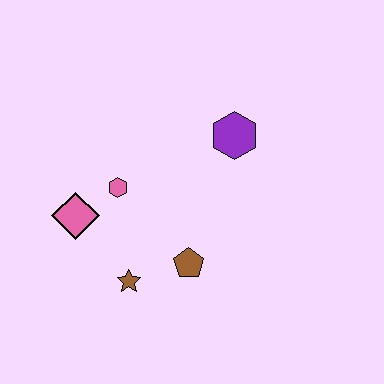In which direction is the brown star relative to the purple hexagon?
The brown star is below the purple hexagon.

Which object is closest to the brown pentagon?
The brown star is closest to the brown pentagon.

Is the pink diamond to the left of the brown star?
Yes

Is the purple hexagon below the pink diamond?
No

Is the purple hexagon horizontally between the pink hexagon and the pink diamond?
No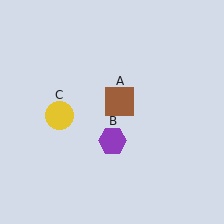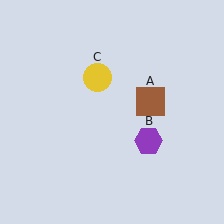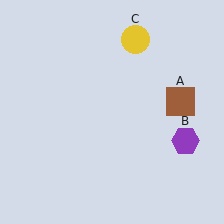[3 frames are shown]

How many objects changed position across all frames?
3 objects changed position: brown square (object A), purple hexagon (object B), yellow circle (object C).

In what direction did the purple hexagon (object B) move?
The purple hexagon (object B) moved right.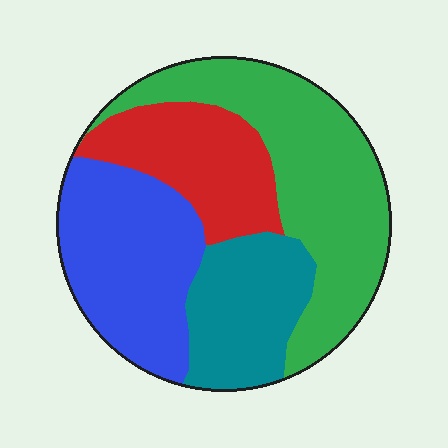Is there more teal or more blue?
Blue.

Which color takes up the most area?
Green, at roughly 35%.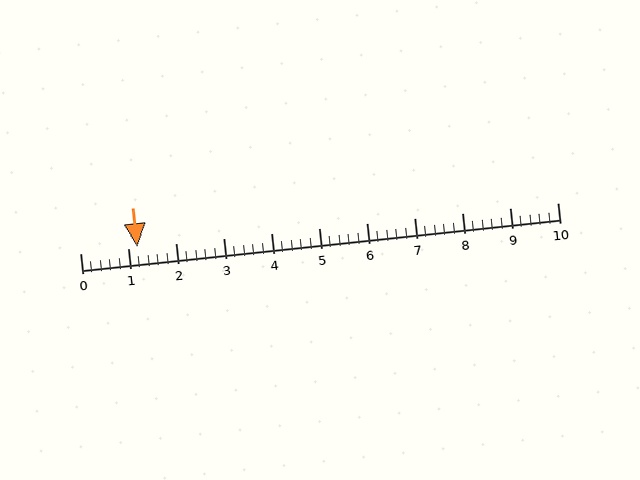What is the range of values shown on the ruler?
The ruler shows values from 0 to 10.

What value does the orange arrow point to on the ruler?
The orange arrow points to approximately 1.2.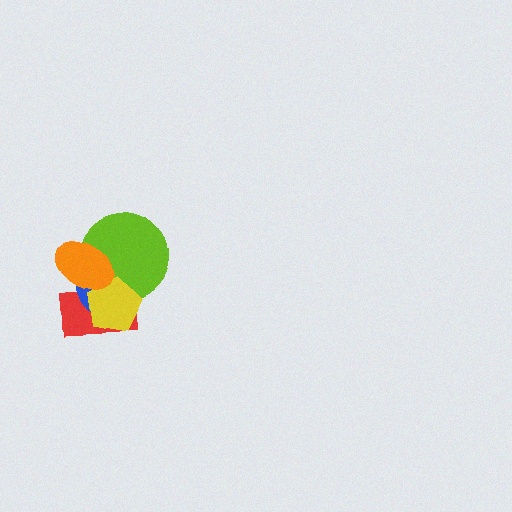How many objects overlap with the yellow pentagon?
4 objects overlap with the yellow pentagon.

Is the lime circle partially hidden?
Yes, it is partially covered by another shape.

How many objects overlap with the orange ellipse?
4 objects overlap with the orange ellipse.